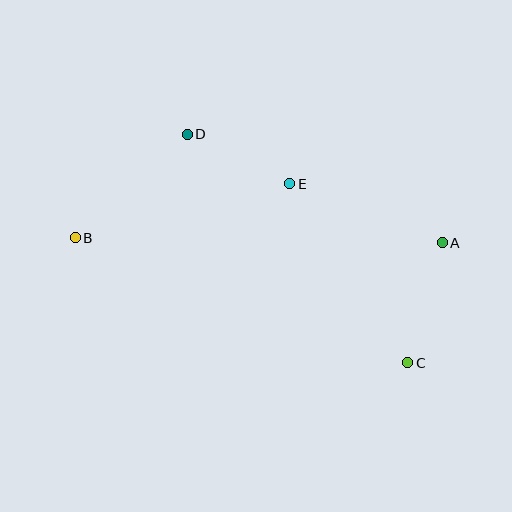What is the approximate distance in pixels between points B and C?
The distance between B and C is approximately 355 pixels.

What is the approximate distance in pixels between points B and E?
The distance between B and E is approximately 221 pixels.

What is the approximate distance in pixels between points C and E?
The distance between C and E is approximately 214 pixels.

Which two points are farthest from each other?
Points A and B are farthest from each other.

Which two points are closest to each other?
Points D and E are closest to each other.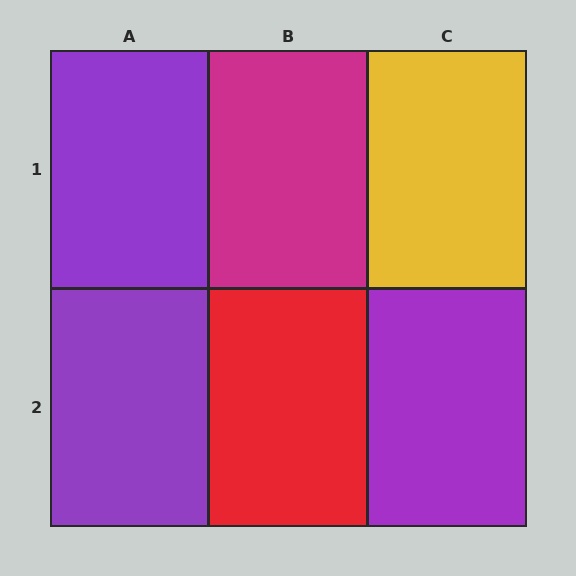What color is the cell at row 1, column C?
Yellow.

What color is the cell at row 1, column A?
Purple.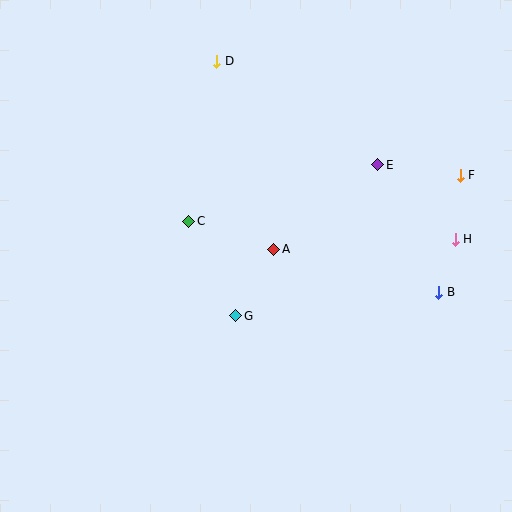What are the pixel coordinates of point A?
Point A is at (274, 249).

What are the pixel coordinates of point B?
Point B is at (439, 292).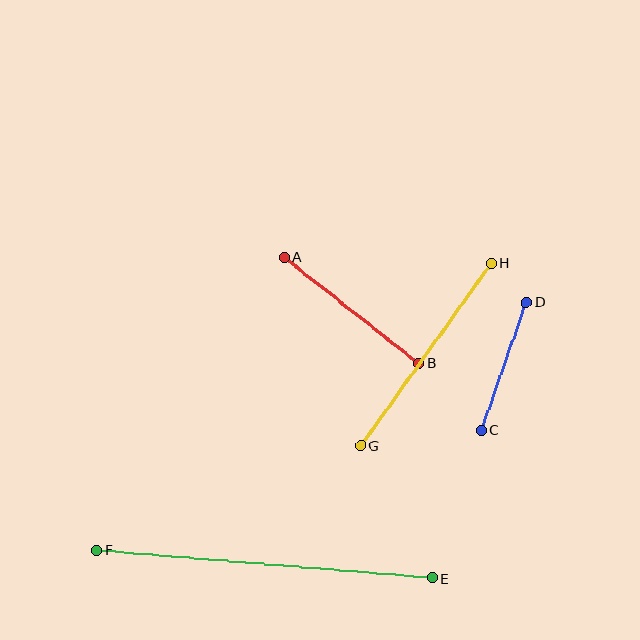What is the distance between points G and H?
The distance is approximately 224 pixels.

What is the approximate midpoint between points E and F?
The midpoint is at approximately (265, 564) pixels.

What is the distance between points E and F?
The distance is approximately 336 pixels.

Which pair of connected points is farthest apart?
Points E and F are farthest apart.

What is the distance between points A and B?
The distance is approximately 171 pixels.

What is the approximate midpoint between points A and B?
The midpoint is at approximately (351, 310) pixels.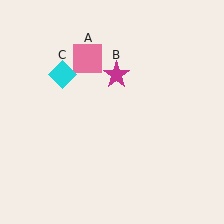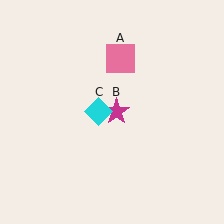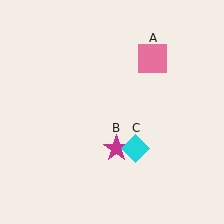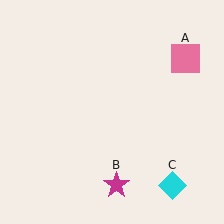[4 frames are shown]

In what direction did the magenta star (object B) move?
The magenta star (object B) moved down.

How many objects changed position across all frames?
3 objects changed position: pink square (object A), magenta star (object B), cyan diamond (object C).